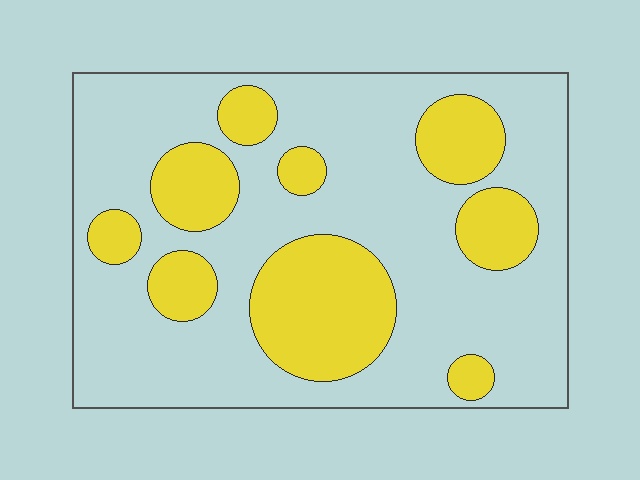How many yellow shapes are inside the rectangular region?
9.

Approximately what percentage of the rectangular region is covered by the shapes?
Approximately 30%.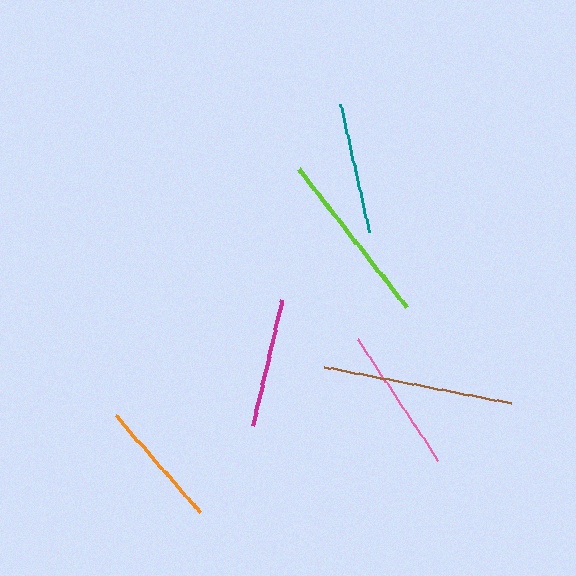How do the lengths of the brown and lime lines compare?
The brown and lime lines are approximately the same length.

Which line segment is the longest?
The brown line is the longest at approximately 191 pixels.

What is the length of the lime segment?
The lime segment is approximately 176 pixels long.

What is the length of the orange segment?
The orange segment is approximately 128 pixels long.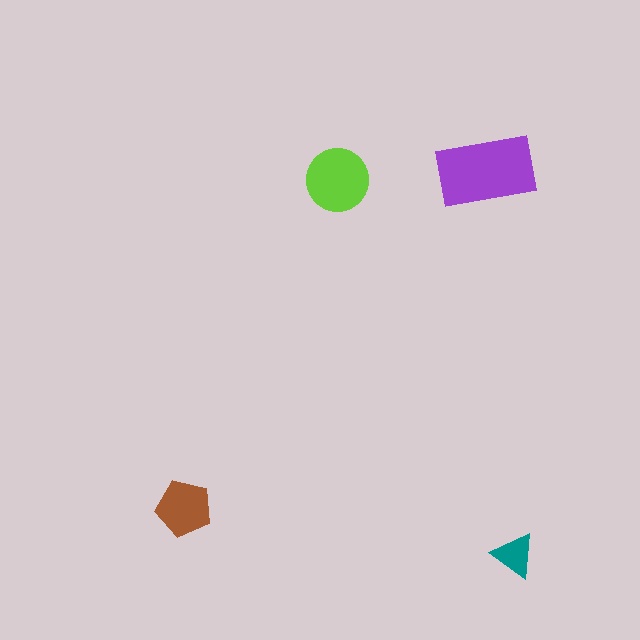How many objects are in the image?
There are 4 objects in the image.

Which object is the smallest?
The teal triangle.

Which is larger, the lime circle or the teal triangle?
The lime circle.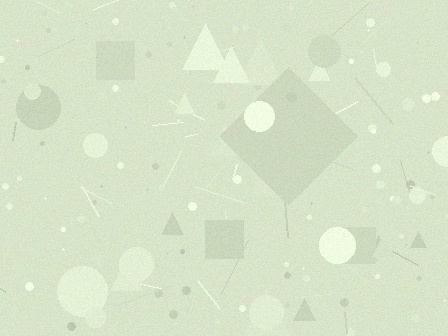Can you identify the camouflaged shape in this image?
The camouflaged shape is a diamond.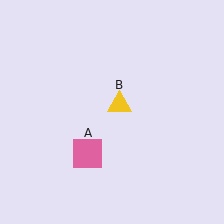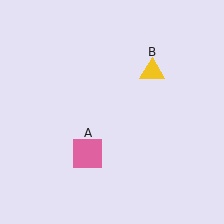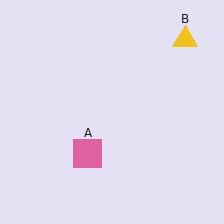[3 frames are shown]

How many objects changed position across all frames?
1 object changed position: yellow triangle (object B).